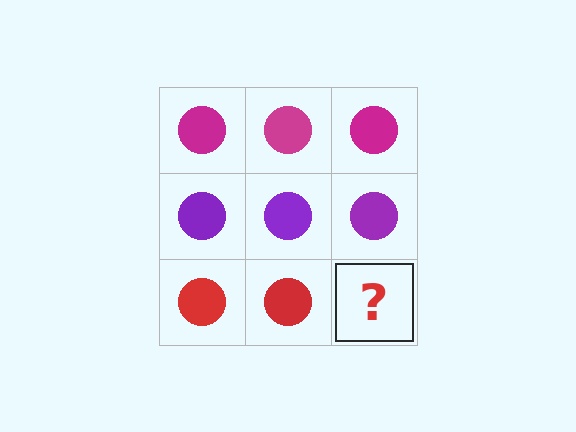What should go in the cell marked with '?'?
The missing cell should contain a red circle.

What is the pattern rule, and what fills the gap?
The rule is that each row has a consistent color. The gap should be filled with a red circle.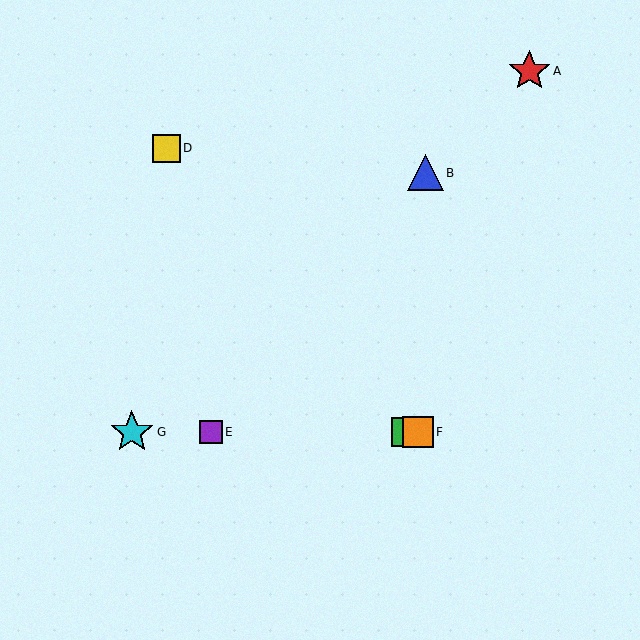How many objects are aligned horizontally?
4 objects (C, E, F, G) are aligned horizontally.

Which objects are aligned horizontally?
Objects C, E, F, G are aligned horizontally.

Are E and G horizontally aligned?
Yes, both are at y≈432.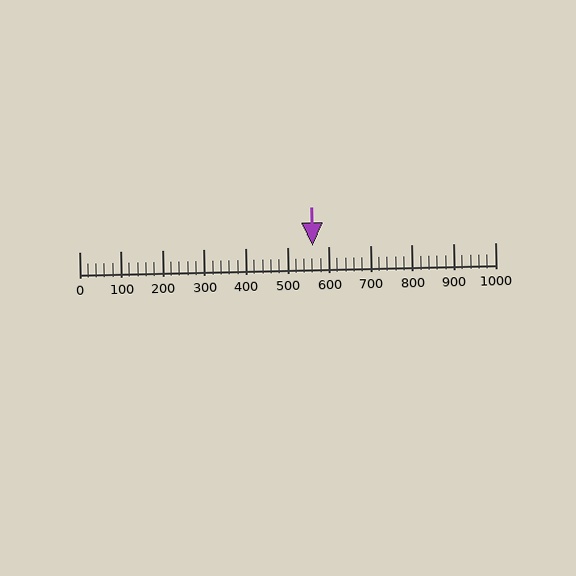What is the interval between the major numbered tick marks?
The major tick marks are spaced 100 units apart.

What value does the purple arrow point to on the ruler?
The purple arrow points to approximately 562.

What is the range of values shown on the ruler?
The ruler shows values from 0 to 1000.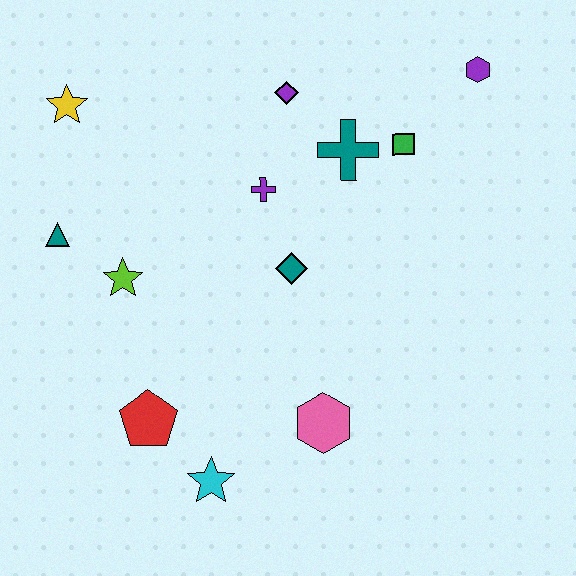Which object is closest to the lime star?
The teal triangle is closest to the lime star.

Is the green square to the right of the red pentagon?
Yes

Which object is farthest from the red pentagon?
The purple hexagon is farthest from the red pentagon.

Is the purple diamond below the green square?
No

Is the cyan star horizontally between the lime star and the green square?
Yes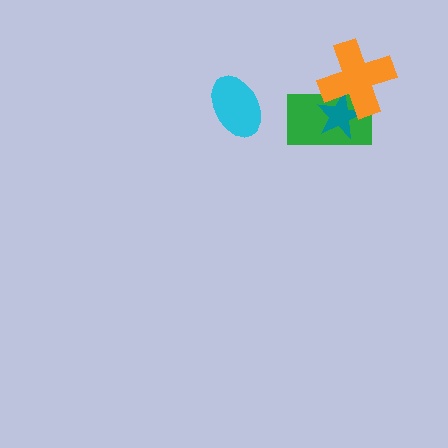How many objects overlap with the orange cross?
2 objects overlap with the orange cross.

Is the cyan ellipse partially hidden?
No, no other shape covers it.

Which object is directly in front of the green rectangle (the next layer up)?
The teal star is directly in front of the green rectangle.